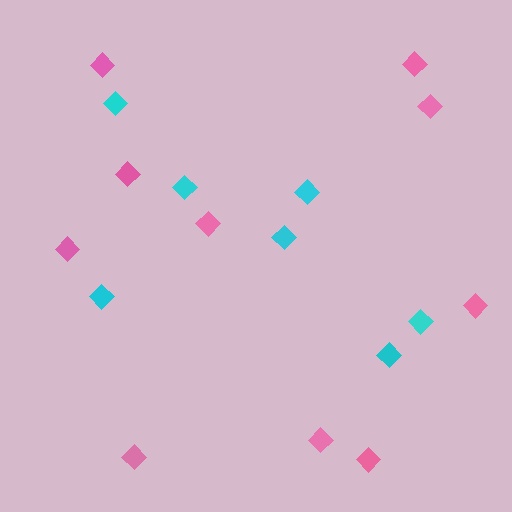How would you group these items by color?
There are 2 groups: one group of cyan diamonds (7) and one group of pink diamonds (10).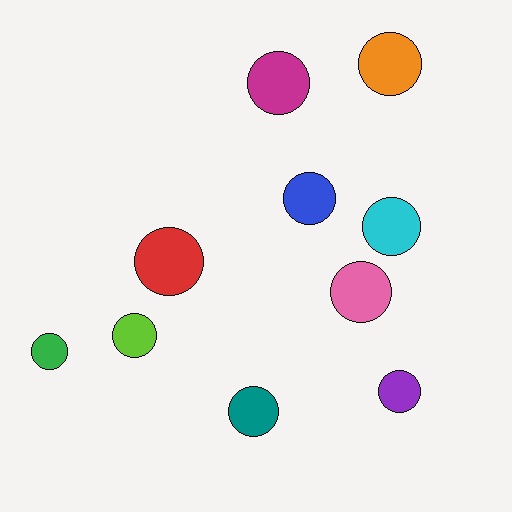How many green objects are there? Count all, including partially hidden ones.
There is 1 green object.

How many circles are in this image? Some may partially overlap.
There are 10 circles.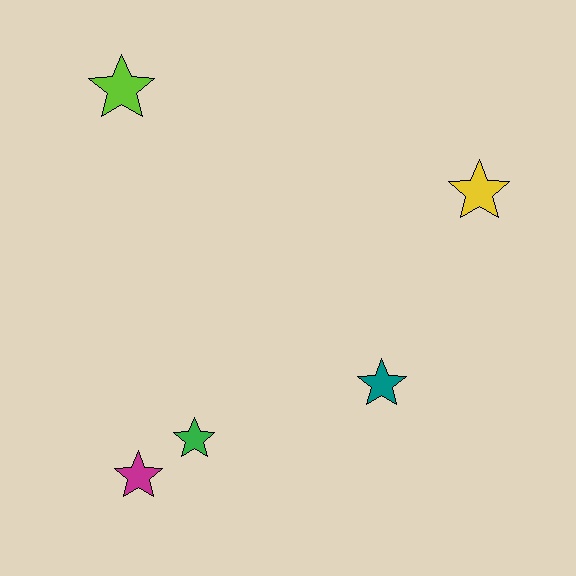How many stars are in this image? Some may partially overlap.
There are 5 stars.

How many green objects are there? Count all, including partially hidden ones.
There is 1 green object.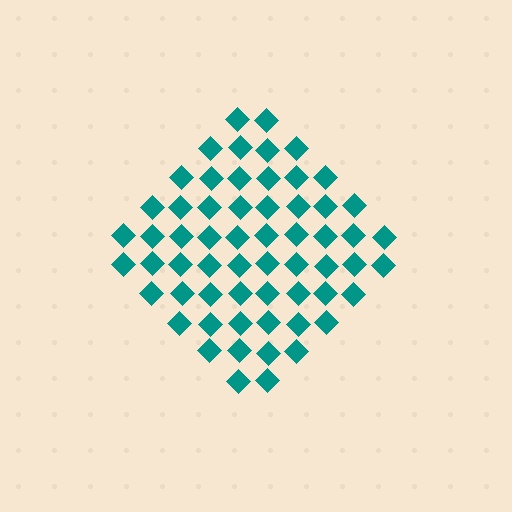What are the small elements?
The small elements are diamonds.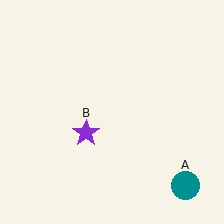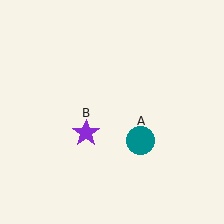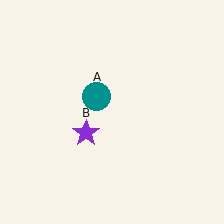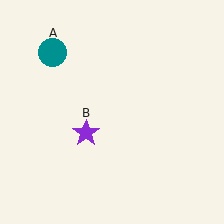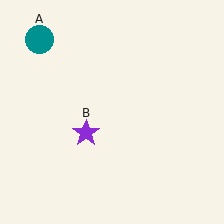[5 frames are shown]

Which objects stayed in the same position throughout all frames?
Purple star (object B) remained stationary.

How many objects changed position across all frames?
1 object changed position: teal circle (object A).